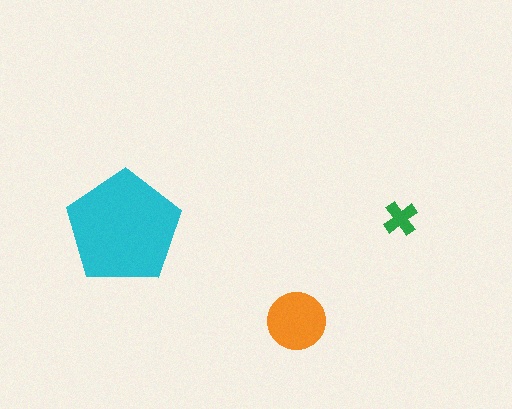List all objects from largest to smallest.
The cyan pentagon, the orange circle, the green cross.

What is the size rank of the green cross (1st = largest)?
3rd.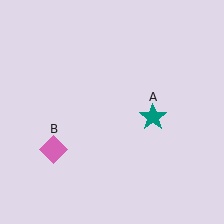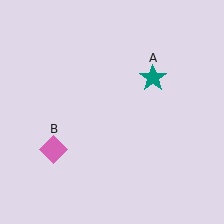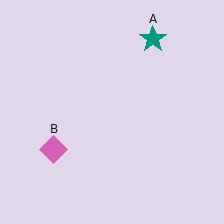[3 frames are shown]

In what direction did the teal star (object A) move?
The teal star (object A) moved up.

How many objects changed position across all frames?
1 object changed position: teal star (object A).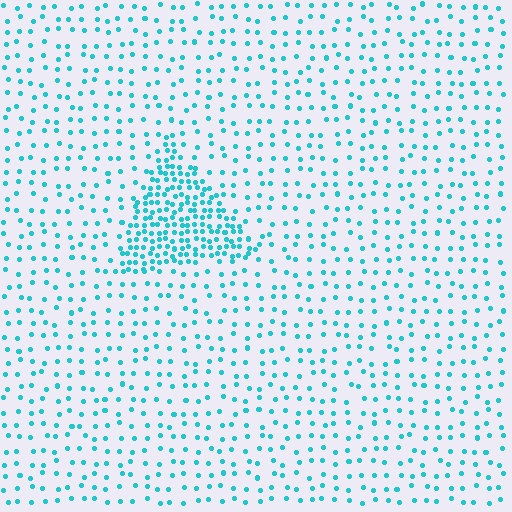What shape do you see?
I see a triangle.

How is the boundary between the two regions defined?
The boundary is defined by a change in element density (approximately 2.9x ratio). All elements are the same color, size, and shape.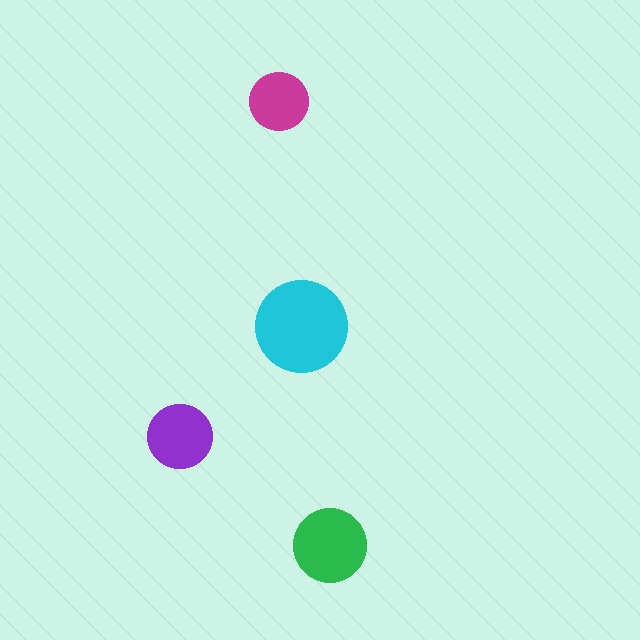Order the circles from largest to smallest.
the cyan one, the green one, the purple one, the magenta one.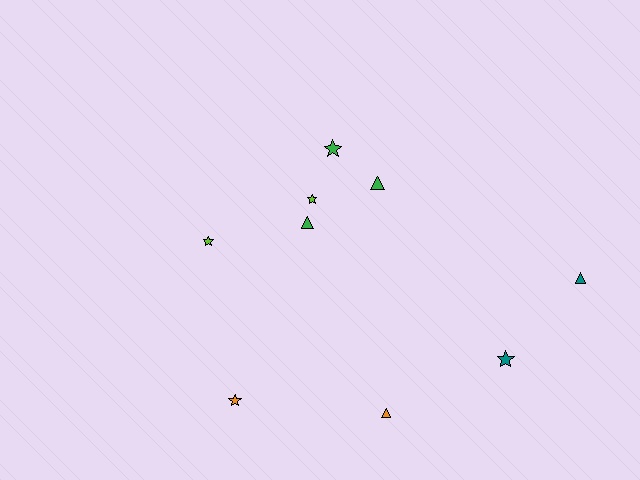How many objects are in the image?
There are 9 objects.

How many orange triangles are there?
There is 1 orange triangle.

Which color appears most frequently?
Green, with 3 objects.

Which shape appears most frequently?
Star, with 5 objects.